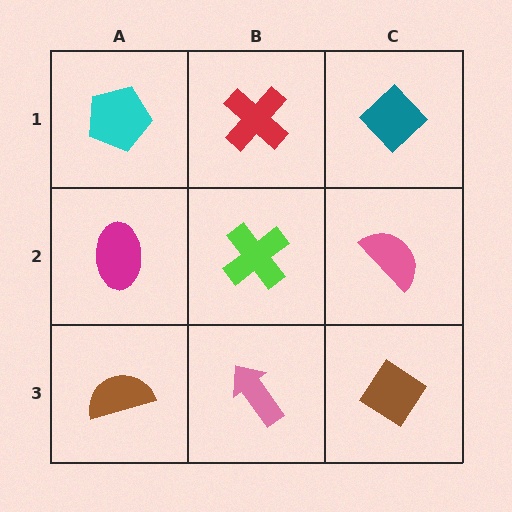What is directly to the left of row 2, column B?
A magenta ellipse.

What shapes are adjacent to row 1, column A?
A magenta ellipse (row 2, column A), a red cross (row 1, column B).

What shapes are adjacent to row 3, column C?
A pink semicircle (row 2, column C), a pink arrow (row 3, column B).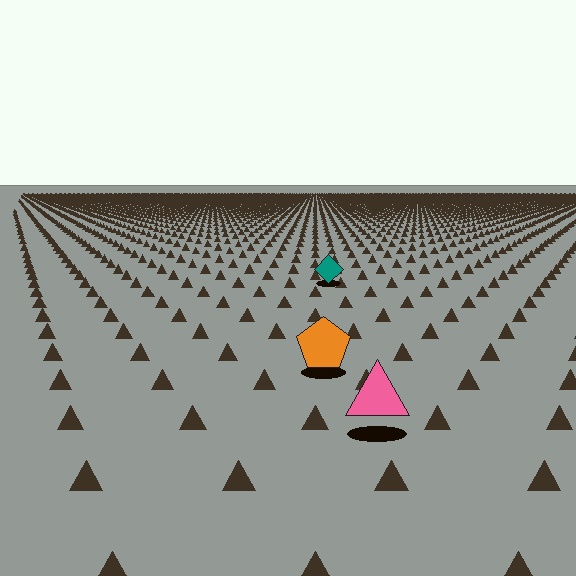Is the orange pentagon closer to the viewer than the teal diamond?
Yes. The orange pentagon is closer — you can tell from the texture gradient: the ground texture is coarser near it.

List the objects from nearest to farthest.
From nearest to farthest: the pink triangle, the orange pentagon, the teal diamond.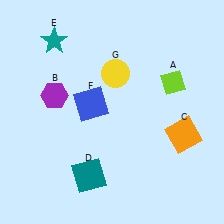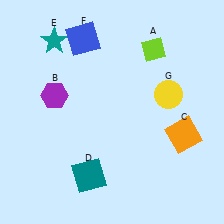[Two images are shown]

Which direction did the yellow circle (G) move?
The yellow circle (G) moved right.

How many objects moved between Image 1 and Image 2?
3 objects moved between the two images.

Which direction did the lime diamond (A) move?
The lime diamond (A) moved up.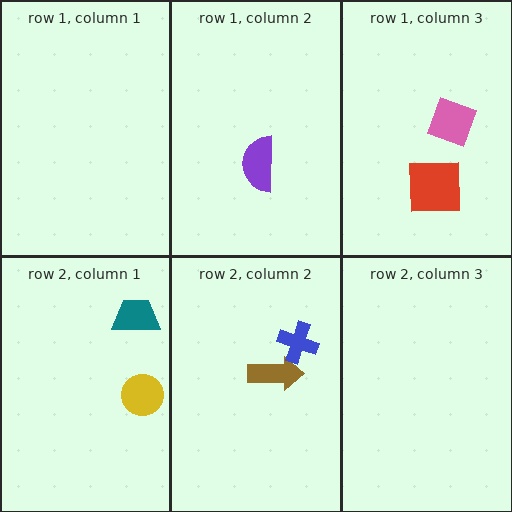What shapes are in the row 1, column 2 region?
The purple semicircle.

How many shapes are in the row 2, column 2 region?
2.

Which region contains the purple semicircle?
The row 1, column 2 region.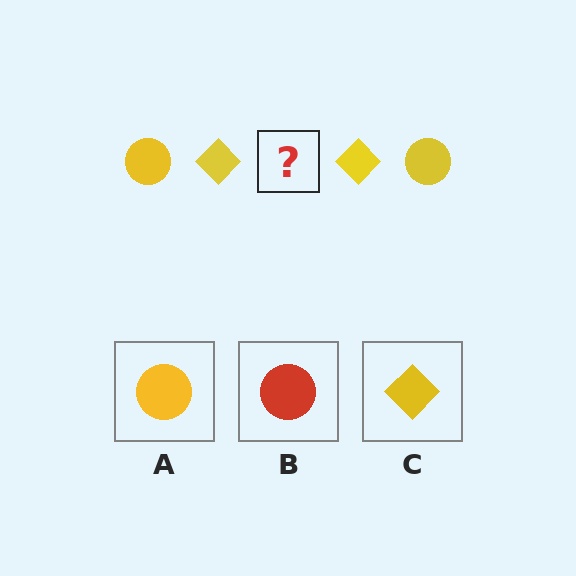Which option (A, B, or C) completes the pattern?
A.